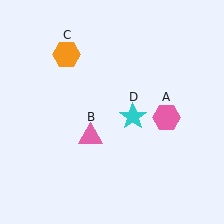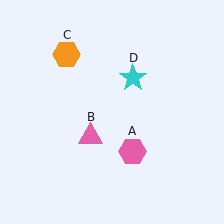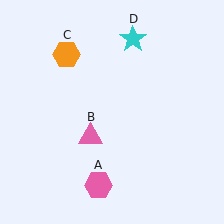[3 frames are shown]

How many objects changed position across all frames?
2 objects changed position: pink hexagon (object A), cyan star (object D).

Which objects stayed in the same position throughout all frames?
Pink triangle (object B) and orange hexagon (object C) remained stationary.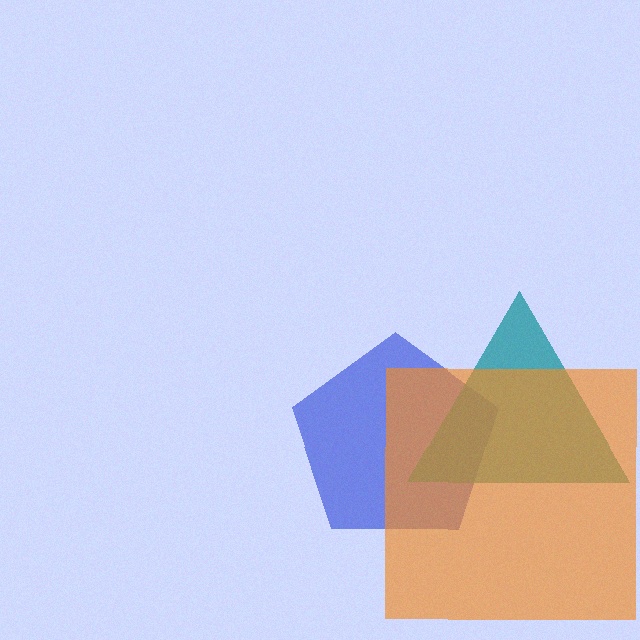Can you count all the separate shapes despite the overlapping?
Yes, there are 3 separate shapes.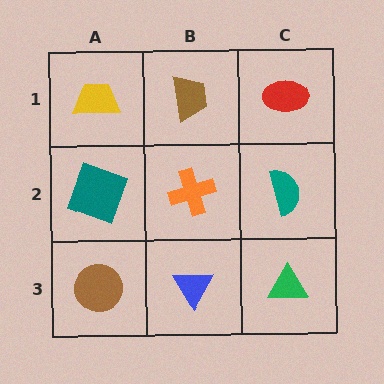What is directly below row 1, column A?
A teal square.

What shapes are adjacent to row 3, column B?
An orange cross (row 2, column B), a brown circle (row 3, column A), a green triangle (row 3, column C).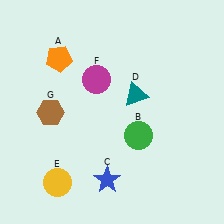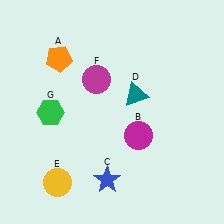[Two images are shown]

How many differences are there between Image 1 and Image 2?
There are 2 differences between the two images.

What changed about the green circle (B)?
In Image 1, B is green. In Image 2, it changed to magenta.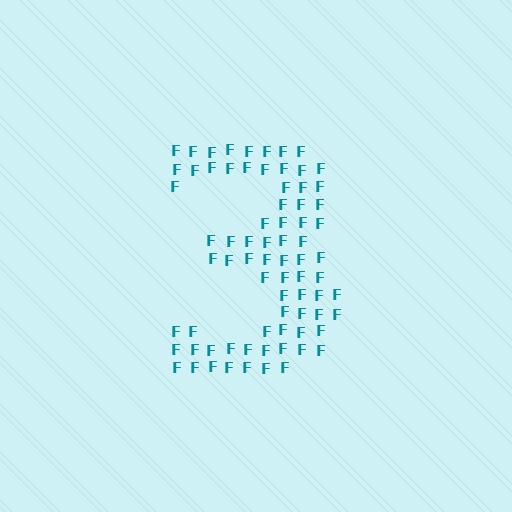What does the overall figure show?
The overall figure shows the digit 3.